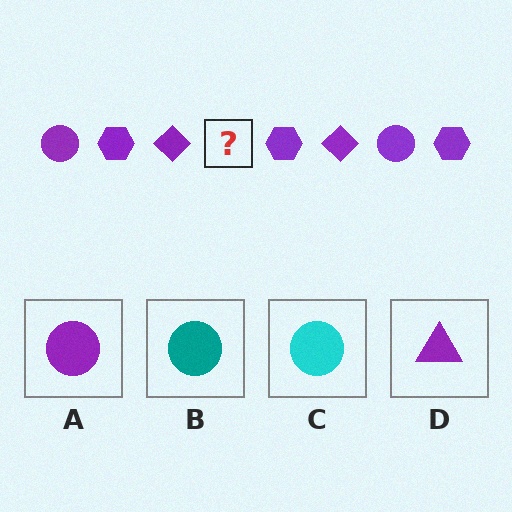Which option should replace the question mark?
Option A.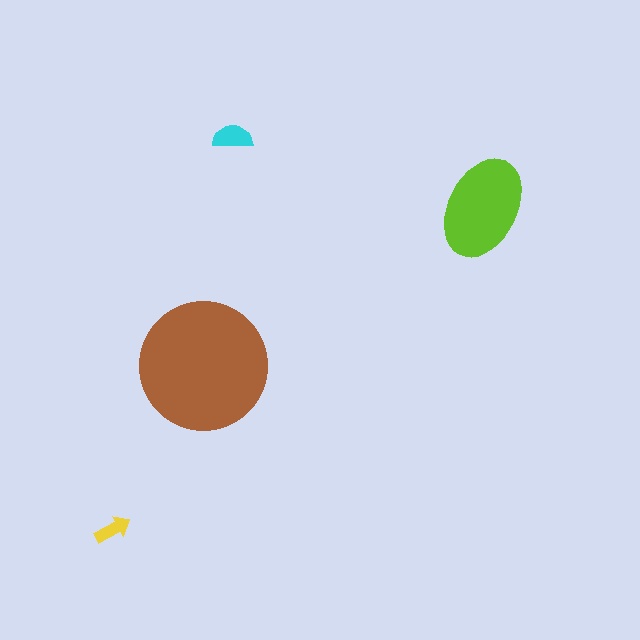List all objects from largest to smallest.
The brown circle, the lime ellipse, the cyan semicircle, the yellow arrow.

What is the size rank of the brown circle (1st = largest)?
1st.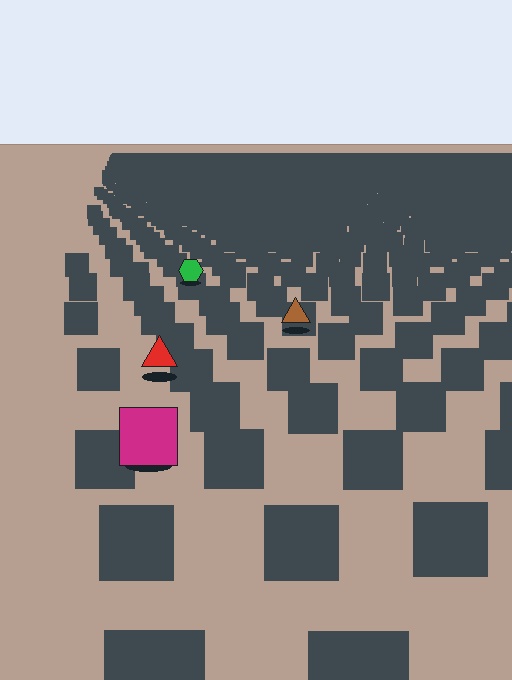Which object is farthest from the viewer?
The green hexagon is farthest from the viewer. It appears smaller and the ground texture around it is denser.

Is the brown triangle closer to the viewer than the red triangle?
No. The red triangle is closer — you can tell from the texture gradient: the ground texture is coarser near it.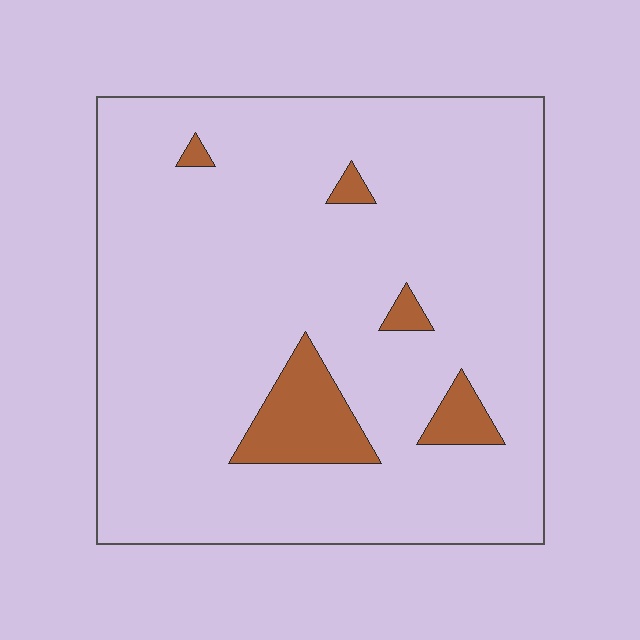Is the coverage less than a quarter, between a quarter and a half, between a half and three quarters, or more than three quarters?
Less than a quarter.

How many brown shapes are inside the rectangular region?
5.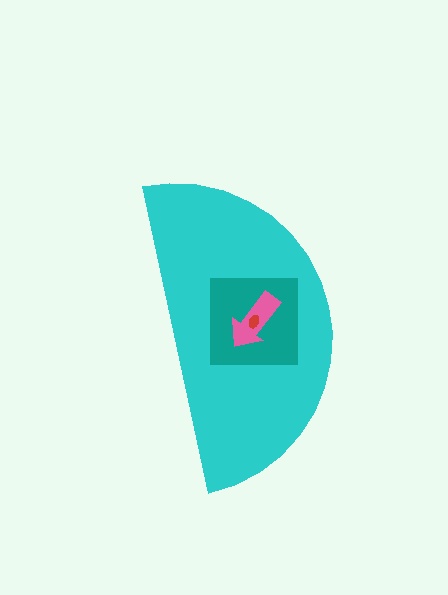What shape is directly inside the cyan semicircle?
The teal square.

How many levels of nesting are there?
4.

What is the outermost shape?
The cyan semicircle.